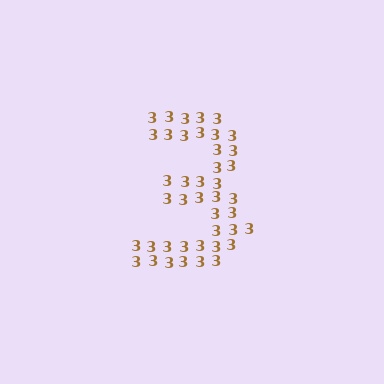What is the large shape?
The large shape is the digit 3.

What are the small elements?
The small elements are digit 3's.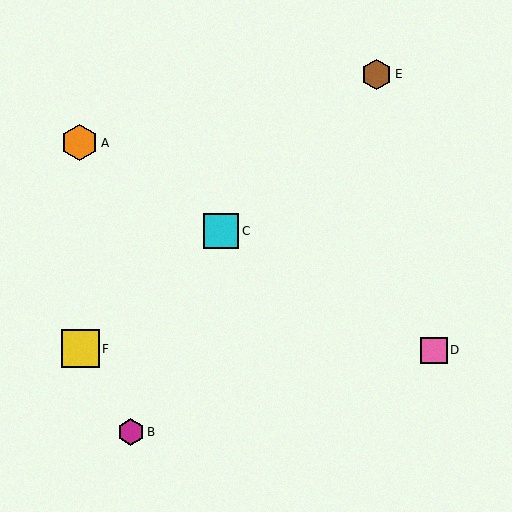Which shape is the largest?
The yellow square (labeled F) is the largest.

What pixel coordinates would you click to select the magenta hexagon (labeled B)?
Click at (131, 432) to select the magenta hexagon B.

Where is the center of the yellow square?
The center of the yellow square is at (80, 349).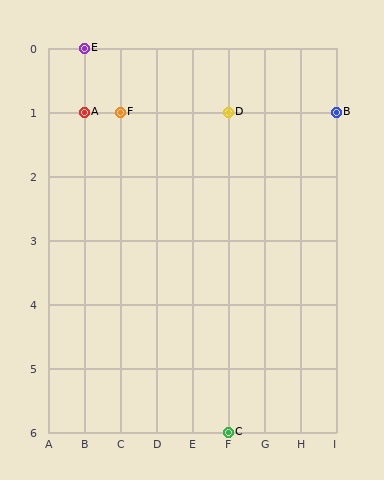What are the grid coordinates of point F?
Point F is at grid coordinates (C, 1).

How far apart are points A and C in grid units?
Points A and C are 4 columns and 5 rows apart (about 6.4 grid units diagonally).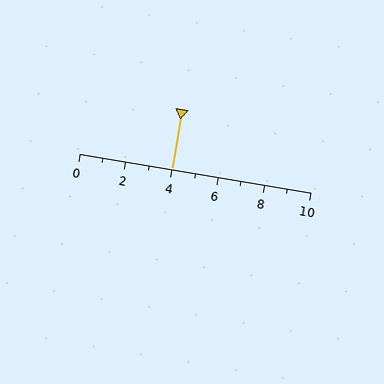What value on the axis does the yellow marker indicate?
The marker indicates approximately 4.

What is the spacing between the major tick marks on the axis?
The major ticks are spaced 2 apart.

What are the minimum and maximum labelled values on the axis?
The axis runs from 0 to 10.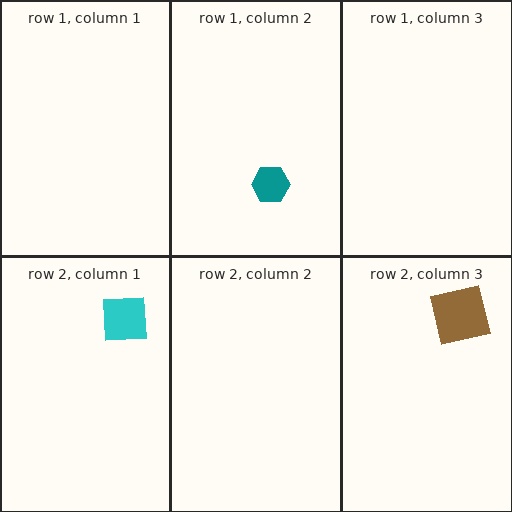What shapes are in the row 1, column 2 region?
The teal hexagon.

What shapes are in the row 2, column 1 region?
The cyan square.